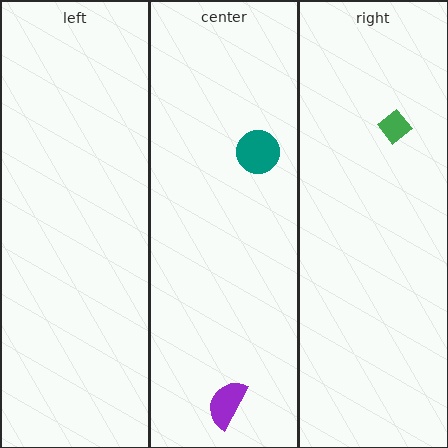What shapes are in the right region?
The green diamond.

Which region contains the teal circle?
The center region.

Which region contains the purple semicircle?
The center region.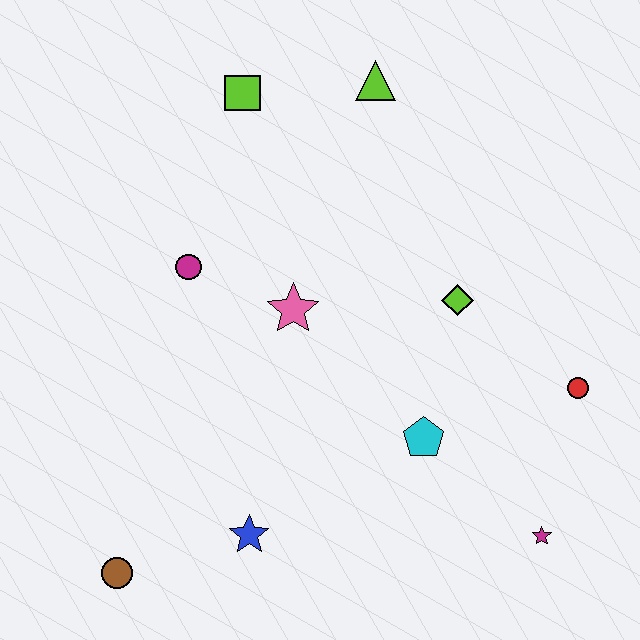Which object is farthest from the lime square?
The magenta star is farthest from the lime square.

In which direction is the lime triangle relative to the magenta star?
The lime triangle is above the magenta star.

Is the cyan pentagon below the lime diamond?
Yes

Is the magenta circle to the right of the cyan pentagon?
No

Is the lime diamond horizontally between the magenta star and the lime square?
Yes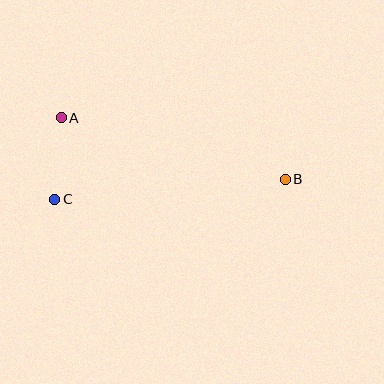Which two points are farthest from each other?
Points A and B are farthest from each other.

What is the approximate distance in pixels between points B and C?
The distance between B and C is approximately 231 pixels.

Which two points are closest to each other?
Points A and C are closest to each other.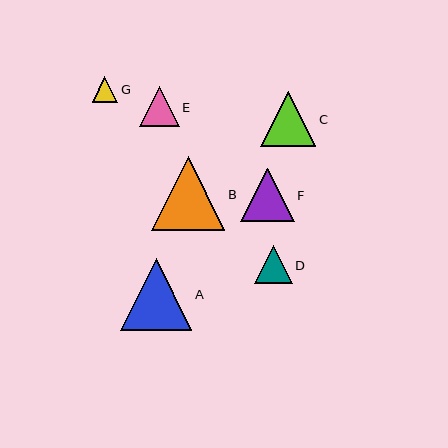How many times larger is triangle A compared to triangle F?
Triangle A is approximately 1.3 times the size of triangle F.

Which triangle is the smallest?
Triangle G is the smallest with a size of approximately 25 pixels.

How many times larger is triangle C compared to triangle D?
Triangle C is approximately 1.5 times the size of triangle D.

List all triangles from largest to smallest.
From largest to smallest: B, A, C, F, E, D, G.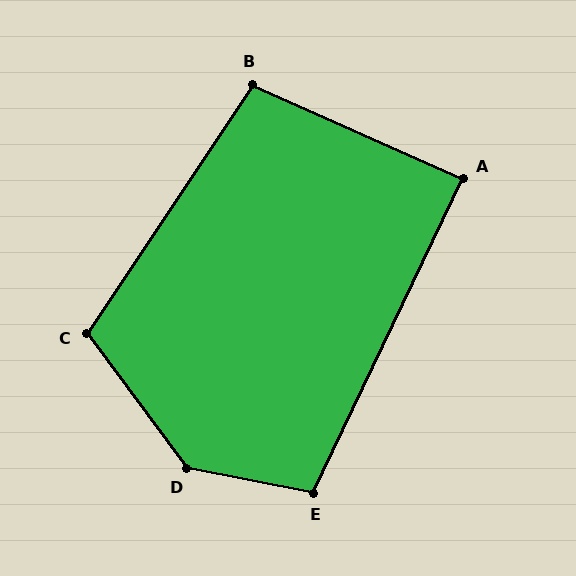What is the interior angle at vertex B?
Approximately 100 degrees (obtuse).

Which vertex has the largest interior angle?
D, at approximately 138 degrees.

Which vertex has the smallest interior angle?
A, at approximately 89 degrees.